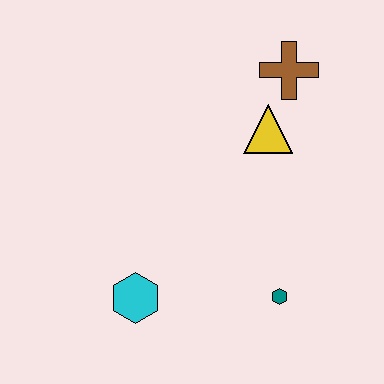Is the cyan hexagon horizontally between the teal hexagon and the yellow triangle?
No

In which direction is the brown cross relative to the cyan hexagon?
The brown cross is above the cyan hexagon.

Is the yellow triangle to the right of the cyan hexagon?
Yes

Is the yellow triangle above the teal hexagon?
Yes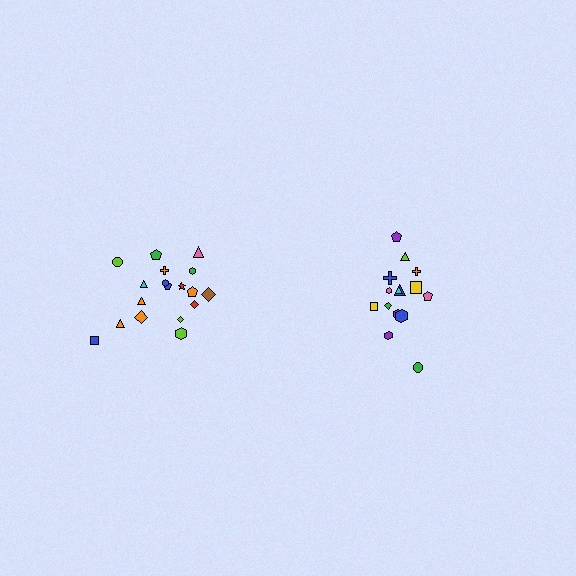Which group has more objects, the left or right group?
The left group.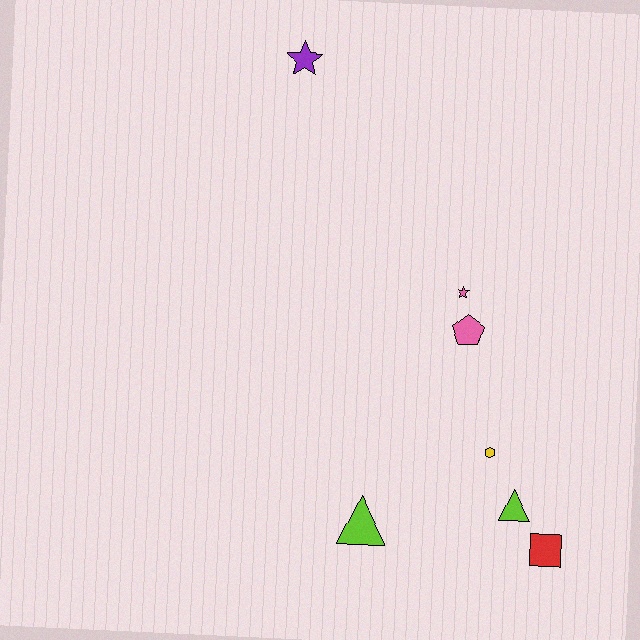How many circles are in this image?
There are no circles.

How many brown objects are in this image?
There are no brown objects.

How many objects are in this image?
There are 7 objects.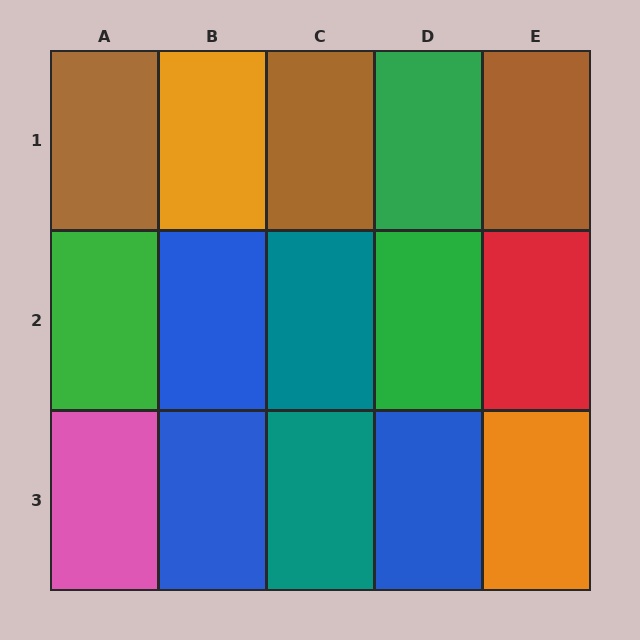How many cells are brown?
3 cells are brown.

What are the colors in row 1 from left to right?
Brown, orange, brown, green, brown.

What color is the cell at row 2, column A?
Green.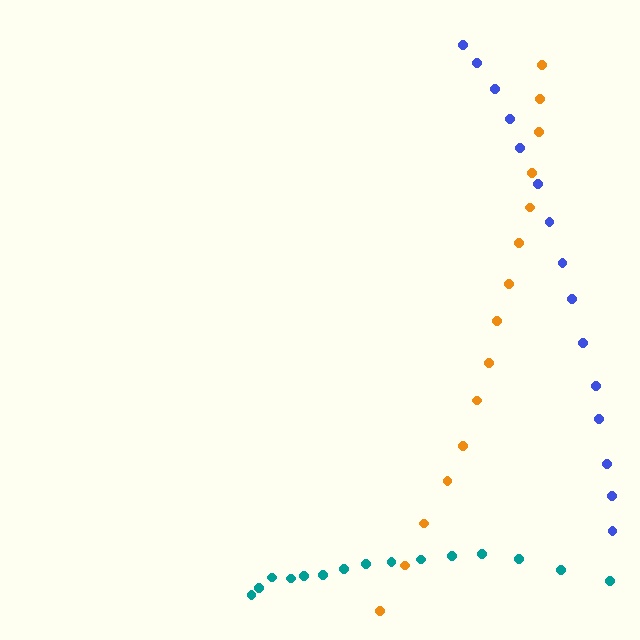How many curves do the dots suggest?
There are 3 distinct paths.